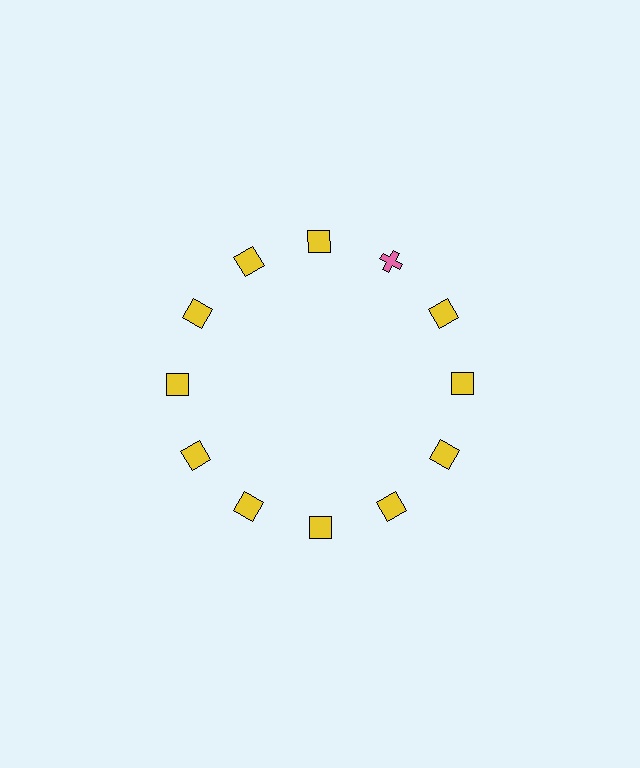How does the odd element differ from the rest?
It differs in both color (pink instead of yellow) and shape (cross instead of square).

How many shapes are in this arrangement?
There are 12 shapes arranged in a ring pattern.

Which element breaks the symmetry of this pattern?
The pink cross at roughly the 1 o'clock position breaks the symmetry. All other shapes are yellow squares.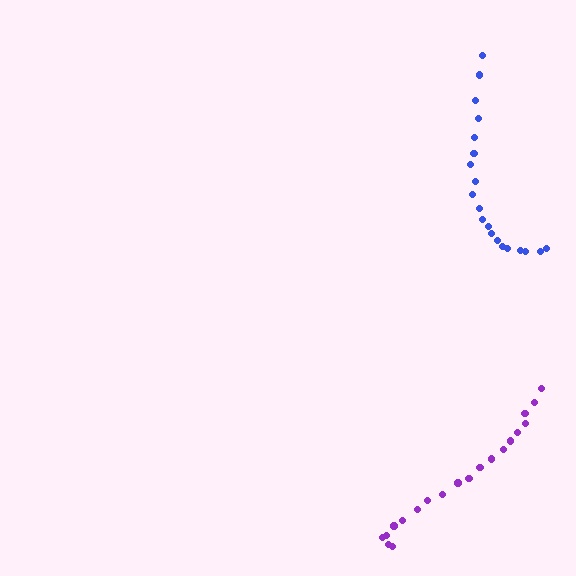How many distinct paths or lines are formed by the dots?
There are 2 distinct paths.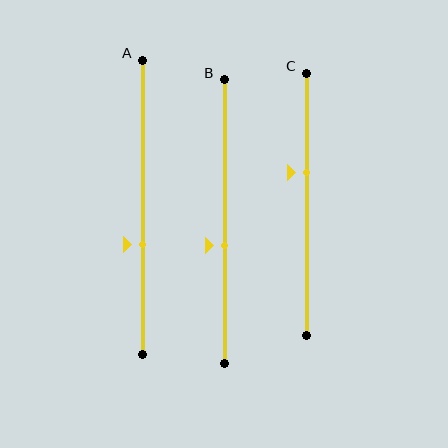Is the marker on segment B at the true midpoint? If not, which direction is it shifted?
No, the marker on segment B is shifted downward by about 8% of the segment length.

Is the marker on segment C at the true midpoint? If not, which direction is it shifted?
No, the marker on segment C is shifted upward by about 12% of the segment length.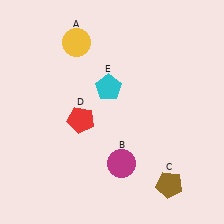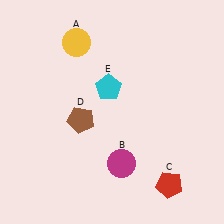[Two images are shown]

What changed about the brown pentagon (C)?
In Image 1, C is brown. In Image 2, it changed to red.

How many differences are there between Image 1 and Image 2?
There are 2 differences between the two images.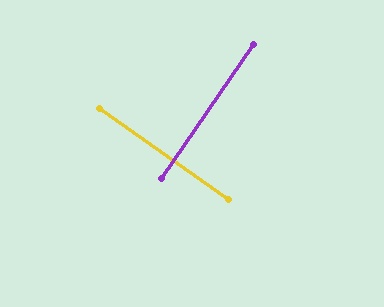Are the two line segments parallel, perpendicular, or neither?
Perpendicular — they meet at approximately 89°.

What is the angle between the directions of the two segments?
Approximately 89 degrees.